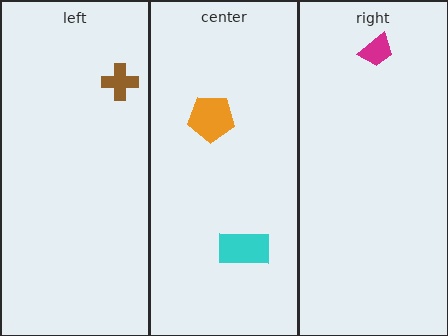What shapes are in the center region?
The cyan rectangle, the orange pentagon.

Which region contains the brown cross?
The left region.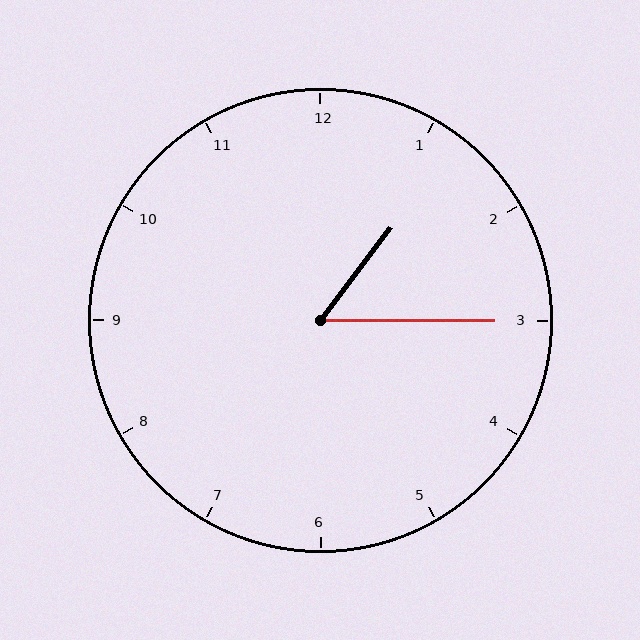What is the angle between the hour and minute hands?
Approximately 52 degrees.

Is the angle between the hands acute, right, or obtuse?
It is acute.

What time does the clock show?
1:15.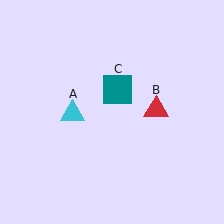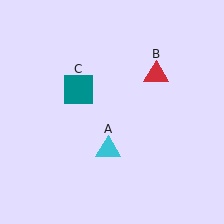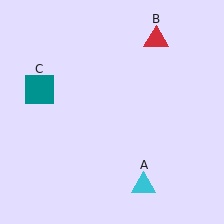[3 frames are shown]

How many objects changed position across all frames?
3 objects changed position: cyan triangle (object A), red triangle (object B), teal square (object C).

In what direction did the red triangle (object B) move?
The red triangle (object B) moved up.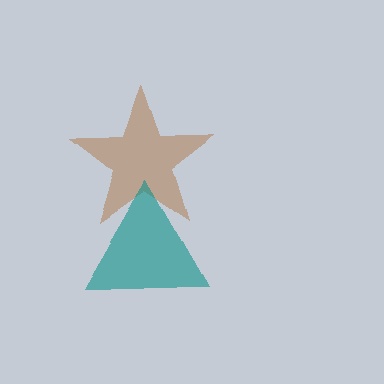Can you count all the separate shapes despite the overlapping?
Yes, there are 2 separate shapes.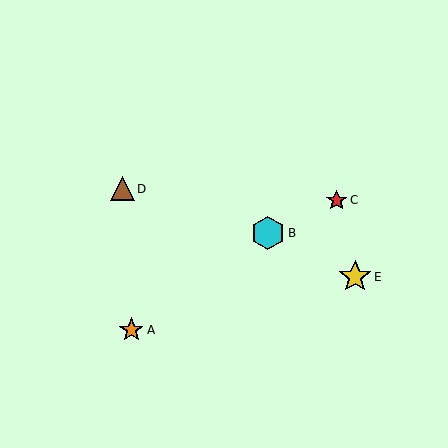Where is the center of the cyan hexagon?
The center of the cyan hexagon is at (268, 233).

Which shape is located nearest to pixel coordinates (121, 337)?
The orange star (labeled A) at (131, 330) is nearest to that location.